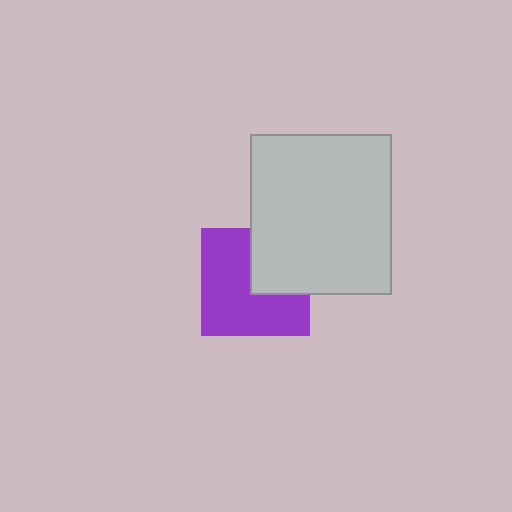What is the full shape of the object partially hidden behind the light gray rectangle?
The partially hidden object is a purple square.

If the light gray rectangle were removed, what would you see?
You would see the complete purple square.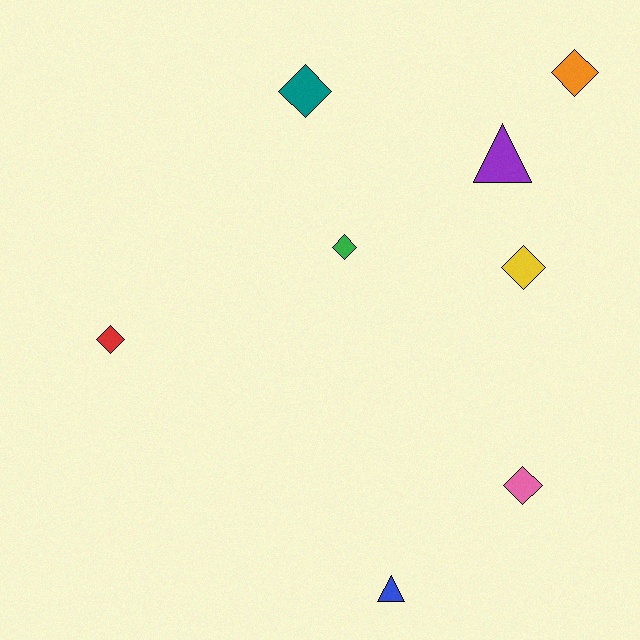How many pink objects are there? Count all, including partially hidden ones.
There is 1 pink object.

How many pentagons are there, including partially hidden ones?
There are no pentagons.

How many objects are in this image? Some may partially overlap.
There are 8 objects.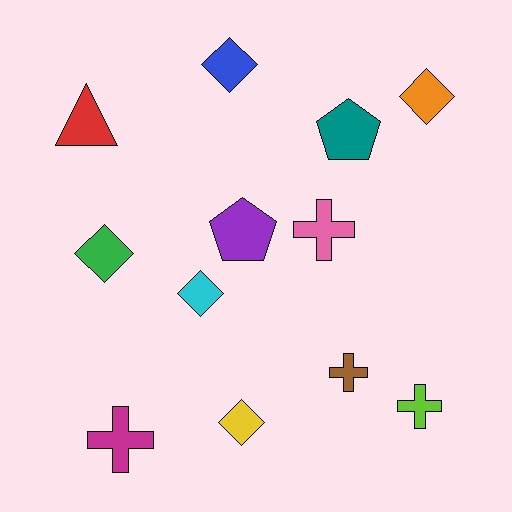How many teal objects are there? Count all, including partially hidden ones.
There is 1 teal object.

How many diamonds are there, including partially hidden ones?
There are 5 diamonds.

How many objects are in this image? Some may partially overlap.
There are 12 objects.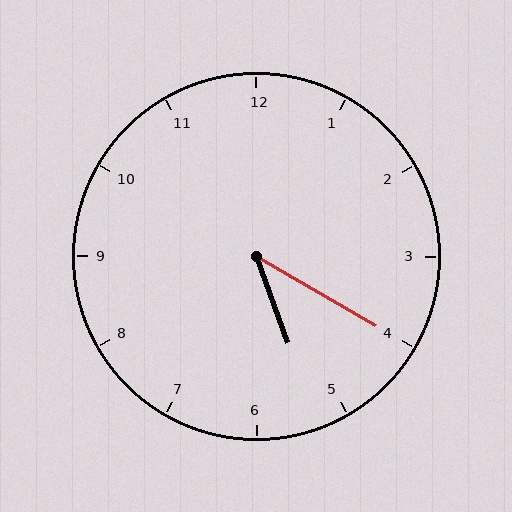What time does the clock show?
5:20.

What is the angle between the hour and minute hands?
Approximately 40 degrees.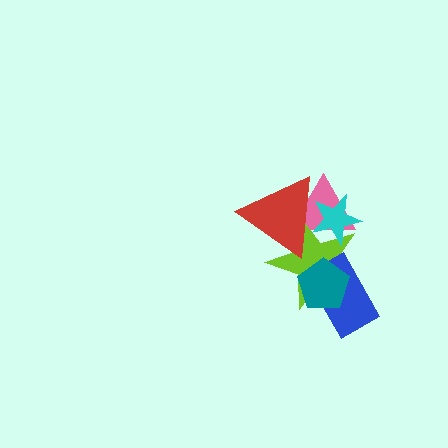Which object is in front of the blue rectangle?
The teal pentagon is in front of the blue rectangle.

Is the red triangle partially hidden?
No, no other shape covers it.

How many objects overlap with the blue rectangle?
2 objects overlap with the blue rectangle.